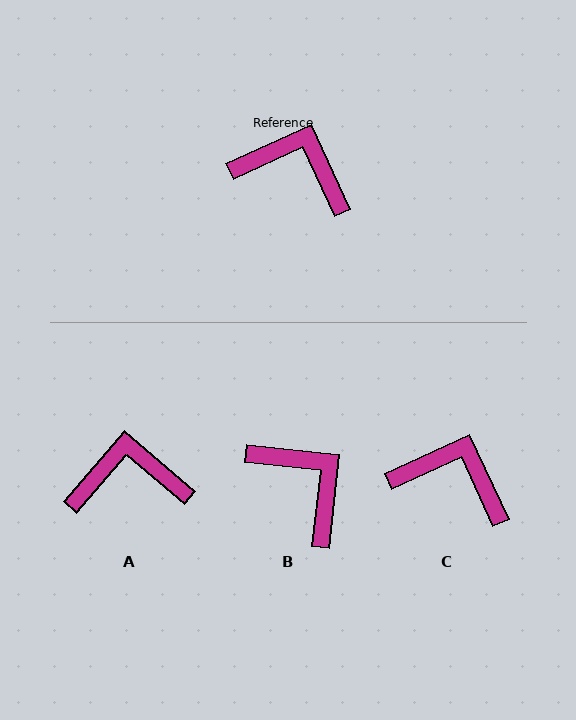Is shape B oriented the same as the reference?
No, it is off by about 31 degrees.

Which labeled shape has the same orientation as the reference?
C.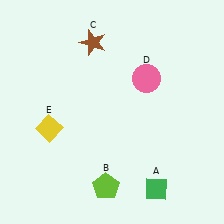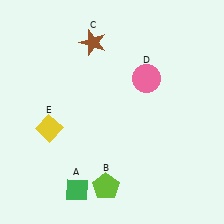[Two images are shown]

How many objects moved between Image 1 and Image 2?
1 object moved between the two images.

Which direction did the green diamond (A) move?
The green diamond (A) moved left.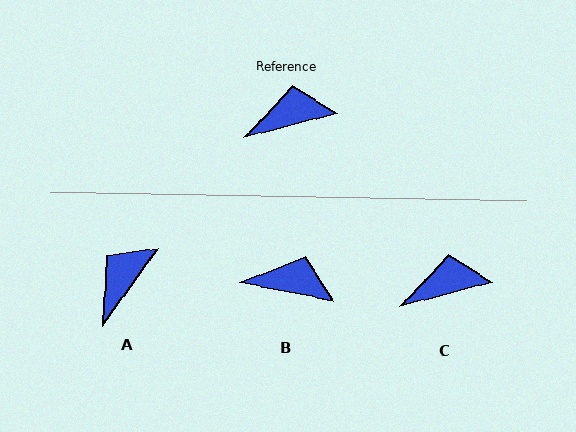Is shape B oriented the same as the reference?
No, it is off by about 26 degrees.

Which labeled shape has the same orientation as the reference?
C.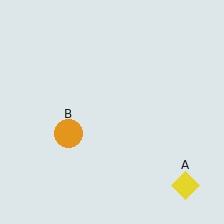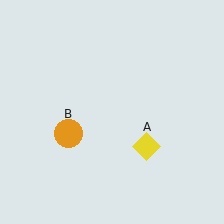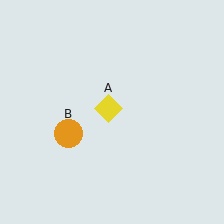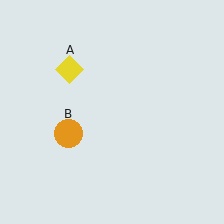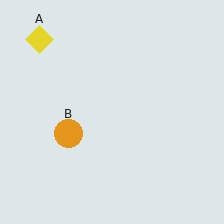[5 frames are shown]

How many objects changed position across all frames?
1 object changed position: yellow diamond (object A).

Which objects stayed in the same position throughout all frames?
Orange circle (object B) remained stationary.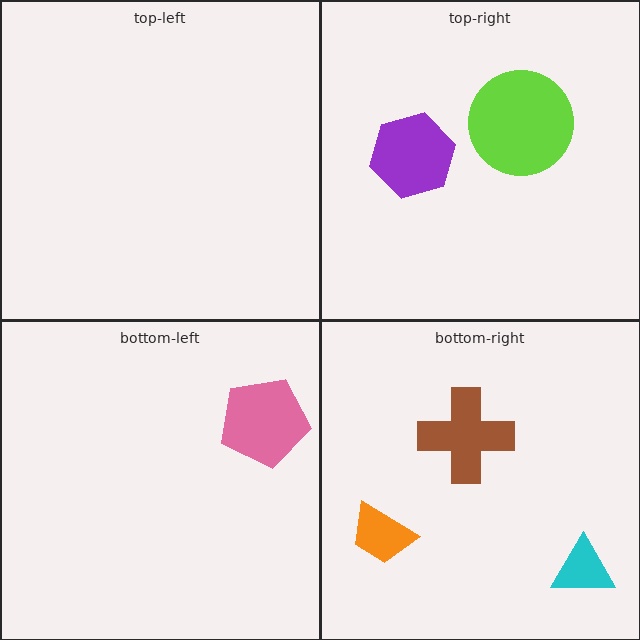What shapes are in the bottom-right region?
The orange trapezoid, the brown cross, the cyan triangle.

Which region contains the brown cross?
The bottom-right region.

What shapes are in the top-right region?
The purple hexagon, the lime circle.